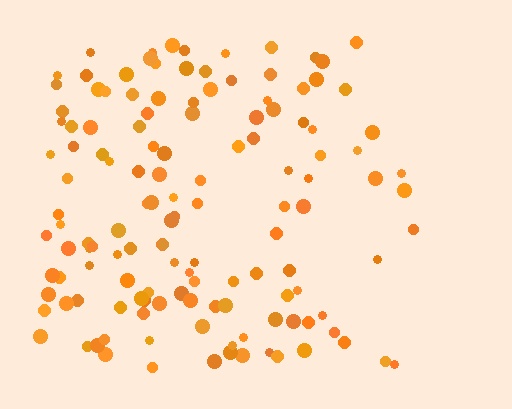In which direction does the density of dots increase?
From right to left, with the left side densest.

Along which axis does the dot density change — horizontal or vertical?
Horizontal.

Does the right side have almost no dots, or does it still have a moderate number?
Still a moderate number, just noticeably fewer than the left.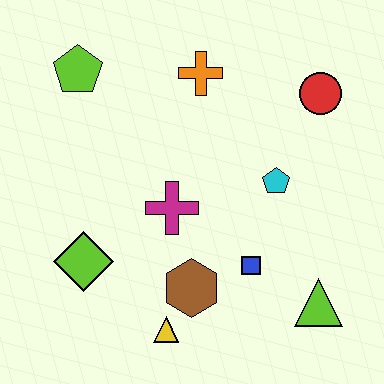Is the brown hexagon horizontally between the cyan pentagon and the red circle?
No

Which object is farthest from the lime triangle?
The lime pentagon is farthest from the lime triangle.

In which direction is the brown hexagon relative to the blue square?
The brown hexagon is to the left of the blue square.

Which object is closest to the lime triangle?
The blue square is closest to the lime triangle.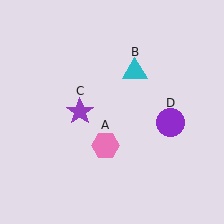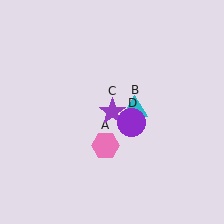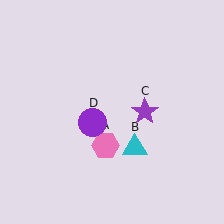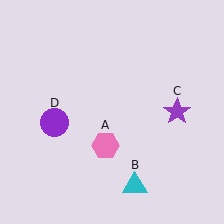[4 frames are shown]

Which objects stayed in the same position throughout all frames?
Pink hexagon (object A) remained stationary.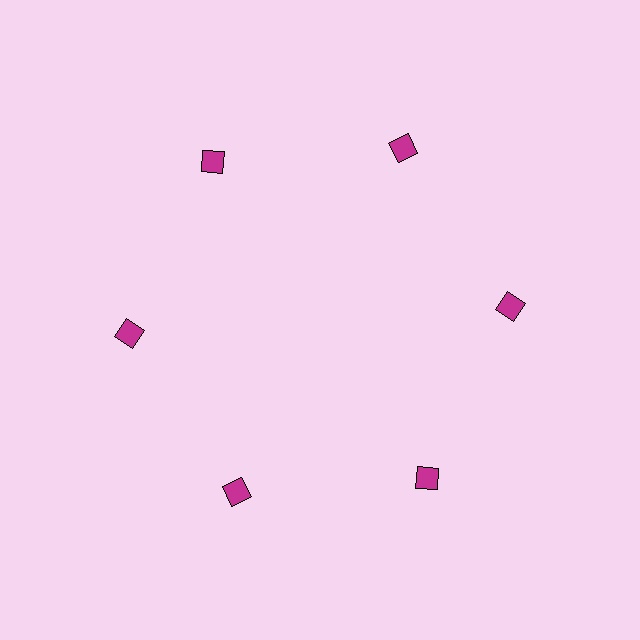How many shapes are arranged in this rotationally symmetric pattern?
There are 6 shapes, arranged in 6 groups of 1.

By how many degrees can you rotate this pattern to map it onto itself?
The pattern maps onto itself every 60 degrees of rotation.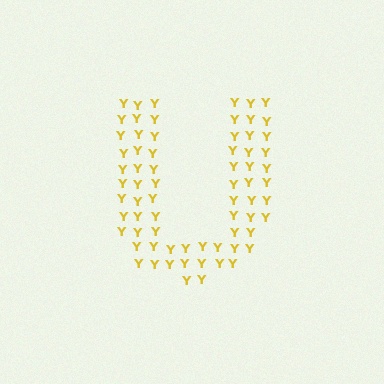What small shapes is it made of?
It is made of small letter Y's.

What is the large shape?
The large shape is the letter U.